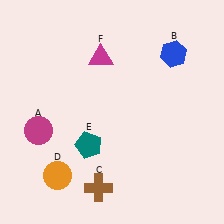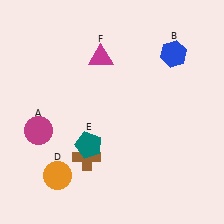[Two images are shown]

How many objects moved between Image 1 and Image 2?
1 object moved between the two images.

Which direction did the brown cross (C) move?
The brown cross (C) moved up.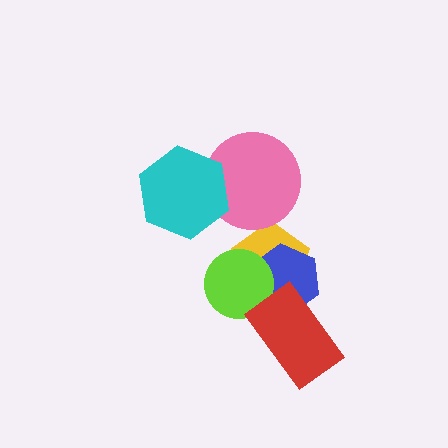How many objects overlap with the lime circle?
2 objects overlap with the lime circle.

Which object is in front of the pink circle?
The cyan hexagon is in front of the pink circle.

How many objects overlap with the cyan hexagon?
1 object overlaps with the cyan hexagon.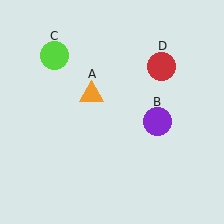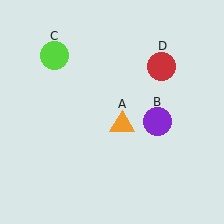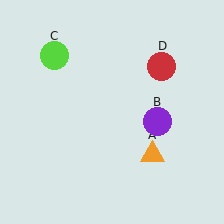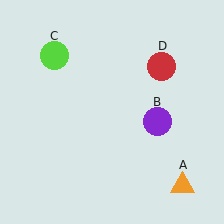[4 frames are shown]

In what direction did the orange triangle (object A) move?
The orange triangle (object A) moved down and to the right.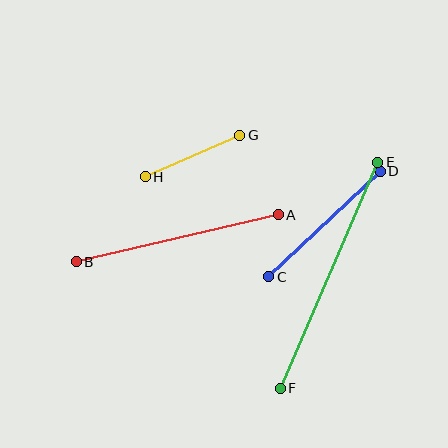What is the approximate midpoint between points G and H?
The midpoint is at approximately (192, 156) pixels.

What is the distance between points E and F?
The distance is approximately 246 pixels.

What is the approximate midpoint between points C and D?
The midpoint is at approximately (324, 224) pixels.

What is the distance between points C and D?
The distance is approximately 154 pixels.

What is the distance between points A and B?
The distance is approximately 207 pixels.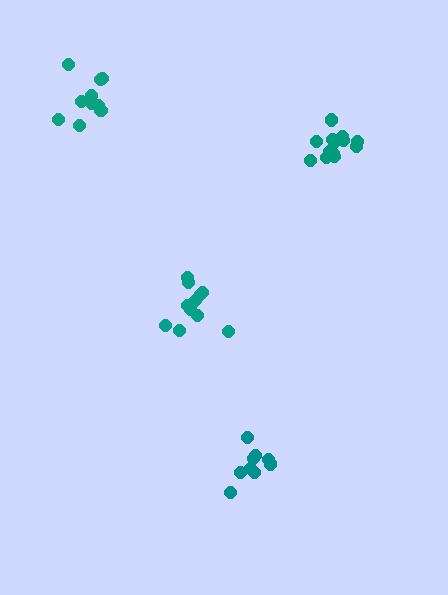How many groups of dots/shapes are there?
There are 4 groups.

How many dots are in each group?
Group 1: 13 dots, Group 2: 11 dots, Group 3: 11 dots, Group 4: 10 dots (45 total).